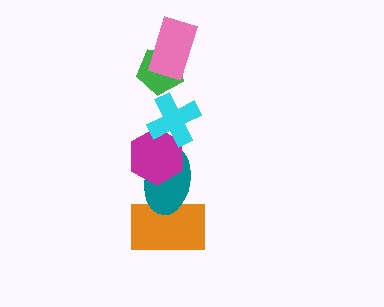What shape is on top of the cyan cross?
The green pentagon is on top of the cyan cross.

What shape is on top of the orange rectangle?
The teal ellipse is on top of the orange rectangle.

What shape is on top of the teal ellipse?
The magenta hexagon is on top of the teal ellipse.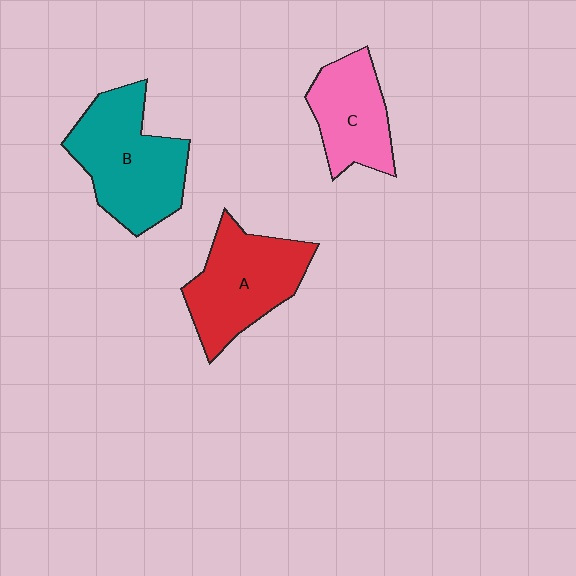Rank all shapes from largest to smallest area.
From largest to smallest: B (teal), A (red), C (pink).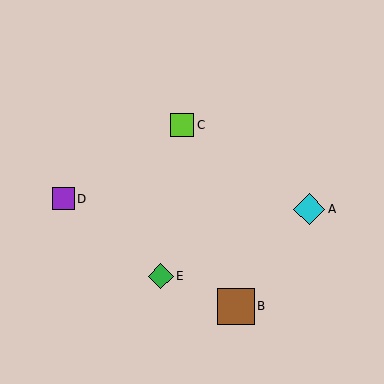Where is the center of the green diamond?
The center of the green diamond is at (161, 276).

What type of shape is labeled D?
Shape D is a purple square.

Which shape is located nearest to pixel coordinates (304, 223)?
The cyan diamond (labeled A) at (309, 209) is nearest to that location.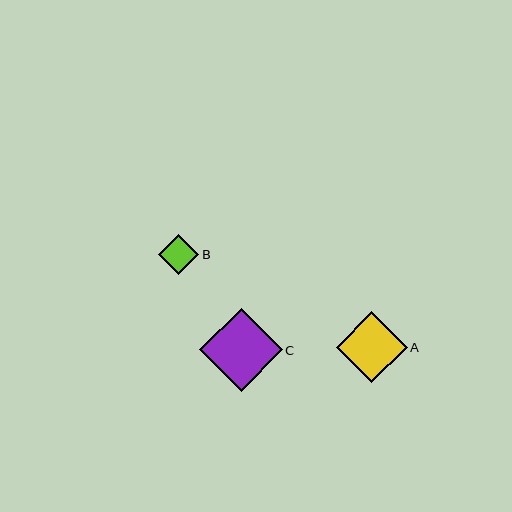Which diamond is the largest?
Diamond C is the largest with a size of approximately 83 pixels.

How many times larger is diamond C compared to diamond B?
Diamond C is approximately 2.1 times the size of diamond B.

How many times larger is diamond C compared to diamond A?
Diamond C is approximately 1.2 times the size of diamond A.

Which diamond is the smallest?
Diamond B is the smallest with a size of approximately 40 pixels.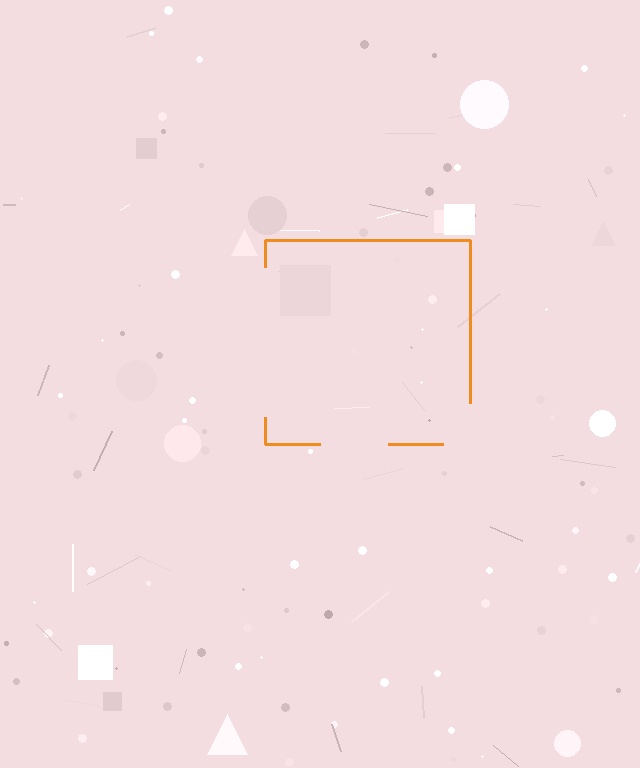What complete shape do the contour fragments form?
The contour fragments form a square.